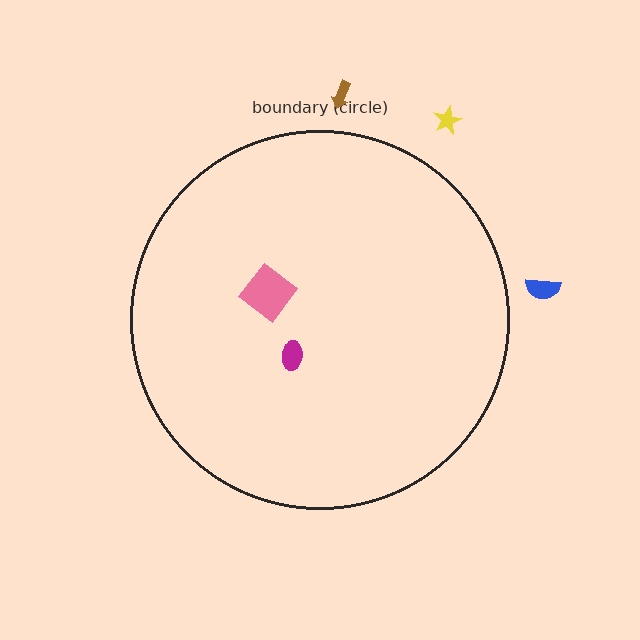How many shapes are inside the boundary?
2 inside, 3 outside.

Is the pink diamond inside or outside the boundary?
Inside.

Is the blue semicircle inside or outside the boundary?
Outside.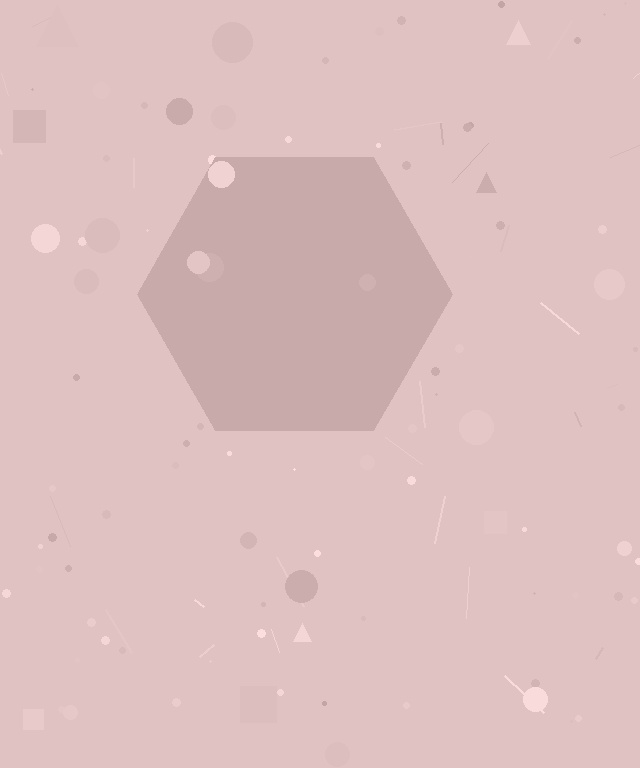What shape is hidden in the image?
A hexagon is hidden in the image.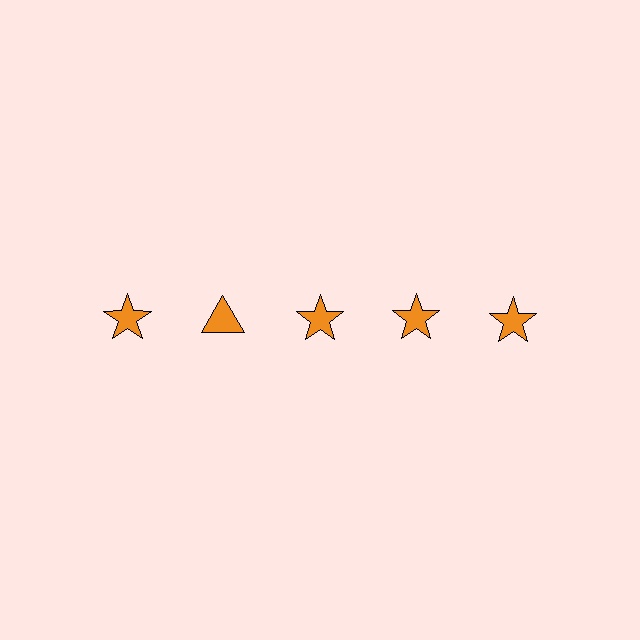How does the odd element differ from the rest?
It has a different shape: triangle instead of star.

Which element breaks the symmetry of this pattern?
The orange triangle in the top row, second from left column breaks the symmetry. All other shapes are orange stars.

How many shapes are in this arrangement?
There are 5 shapes arranged in a grid pattern.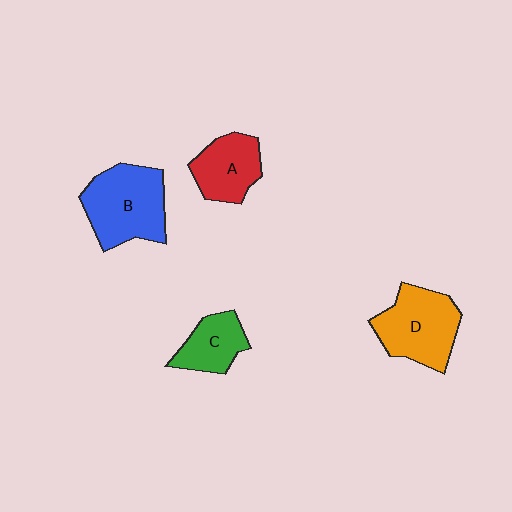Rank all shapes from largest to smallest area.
From largest to smallest: B (blue), D (orange), A (red), C (green).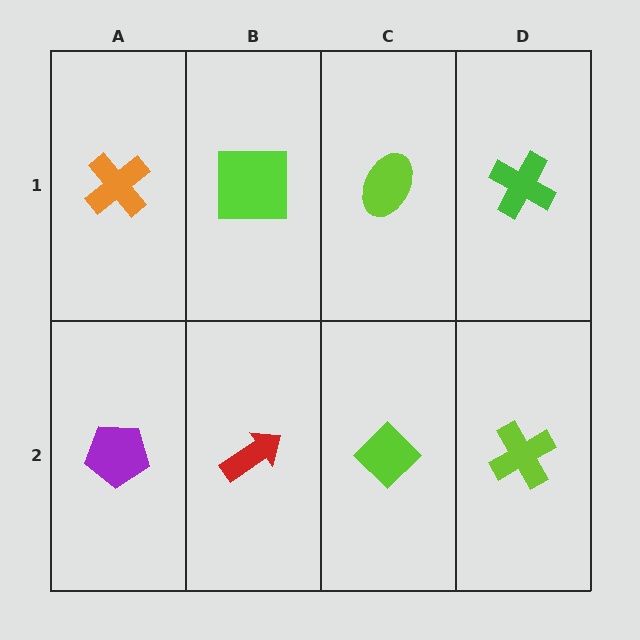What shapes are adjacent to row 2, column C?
A lime ellipse (row 1, column C), a red arrow (row 2, column B), a lime cross (row 2, column D).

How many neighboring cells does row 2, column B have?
3.